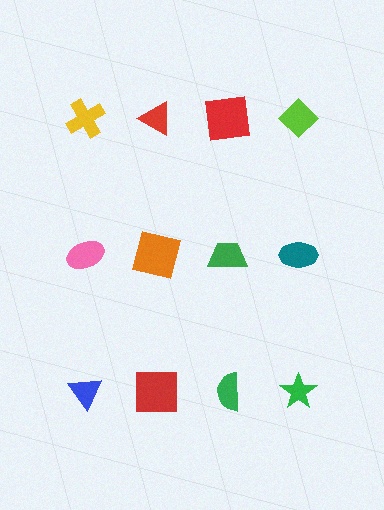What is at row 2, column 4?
A teal ellipse.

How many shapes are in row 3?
4 shapes.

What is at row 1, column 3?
A red square.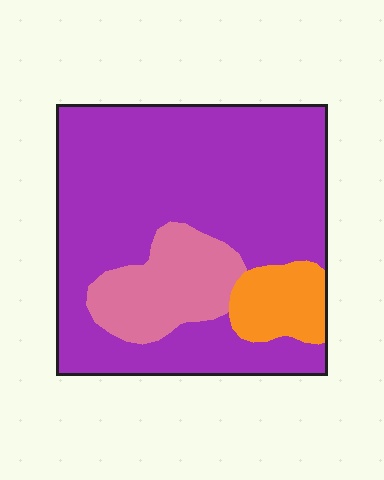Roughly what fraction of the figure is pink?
Pink covers 16% of the figure.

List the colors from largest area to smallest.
From largest to smallest: purple, pink, orange.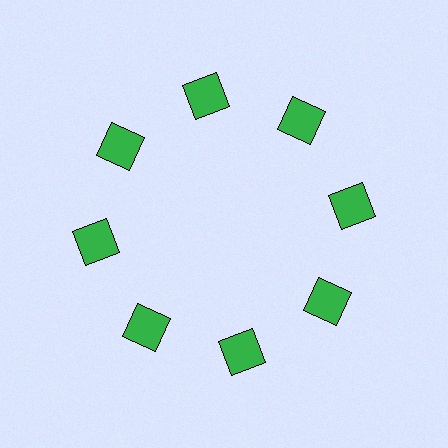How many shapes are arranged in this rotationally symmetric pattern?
There are 8 shapes, arranged in 8 groups of 1.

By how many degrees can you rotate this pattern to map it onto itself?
The pattern maps onto itself every 45 degrees of rotation.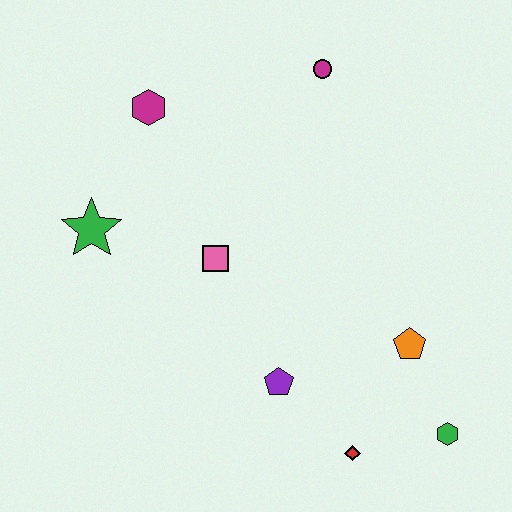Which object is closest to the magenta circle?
The magenta hexagon is closest to the magenta circle.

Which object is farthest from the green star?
The green hexagon is farthest from the green star.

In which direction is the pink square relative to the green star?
The pink square is to the right of the green star.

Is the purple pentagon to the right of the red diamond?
No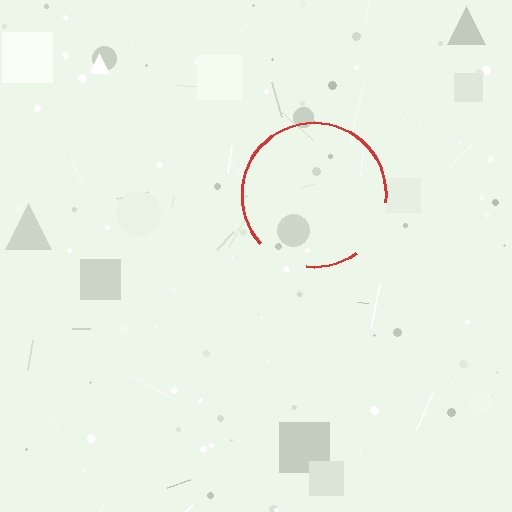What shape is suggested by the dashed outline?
The dashed outline suggests a circle.